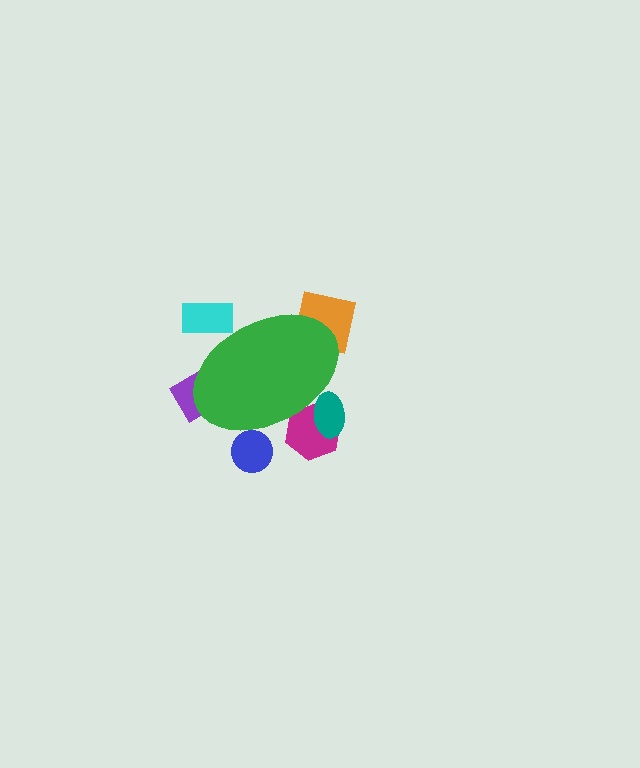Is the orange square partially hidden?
Yes, the orange square is partially hidden behind the green ellipse.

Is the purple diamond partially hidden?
Yes, the purple diamond is partially hidden behind the green ellipse.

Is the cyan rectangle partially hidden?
Yes, the cyan rectangle is partially hidden behind the green ellipse.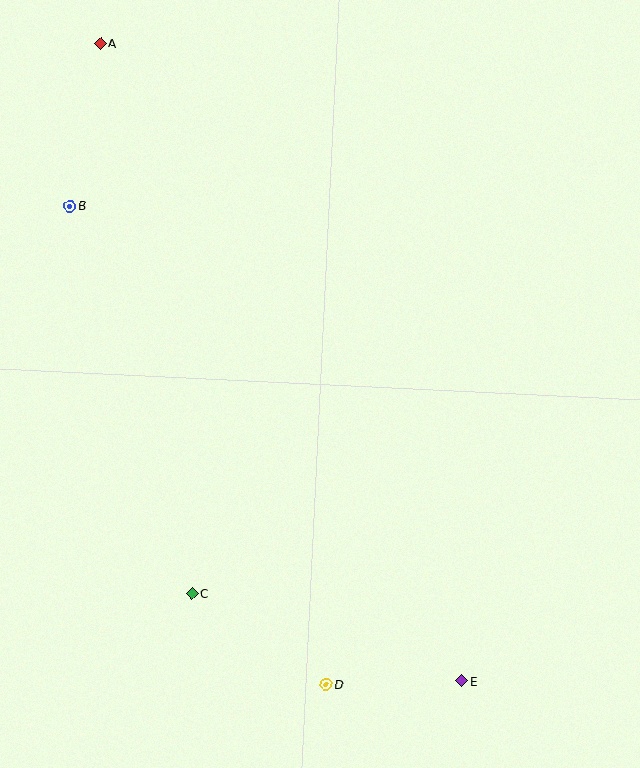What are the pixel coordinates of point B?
Point B is at (70, 206).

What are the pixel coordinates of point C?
Point C is at (192, 593).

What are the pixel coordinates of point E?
Point E is at (461, 681).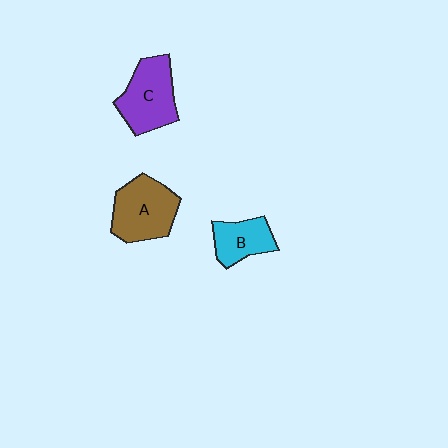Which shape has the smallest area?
Shape B (cyan).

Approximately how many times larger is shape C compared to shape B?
Approximately 1.5 times.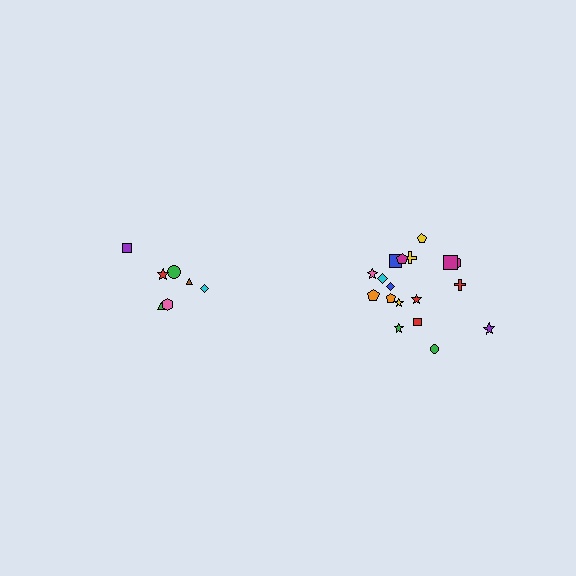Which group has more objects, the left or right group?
The right group.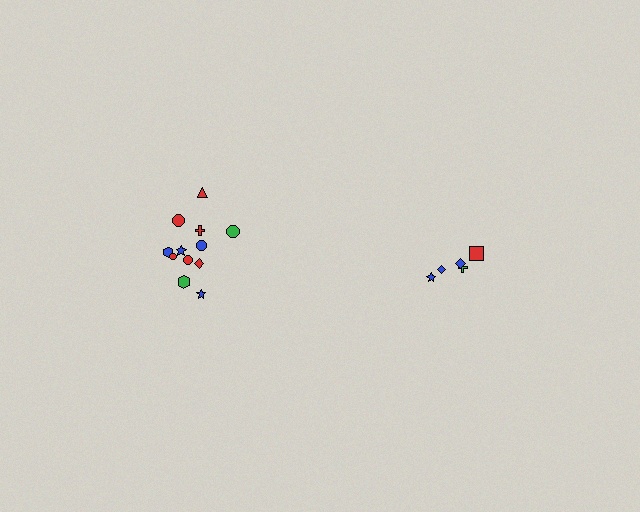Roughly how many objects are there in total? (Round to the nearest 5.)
Roughly 15 objects in total.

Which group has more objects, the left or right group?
The left group.